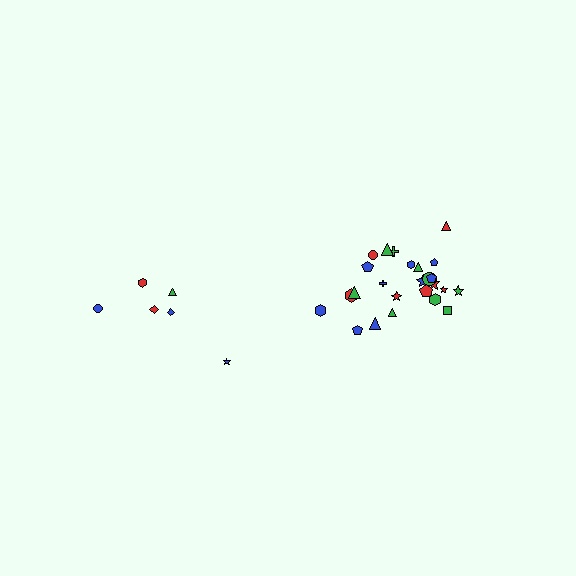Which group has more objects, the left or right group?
The right group.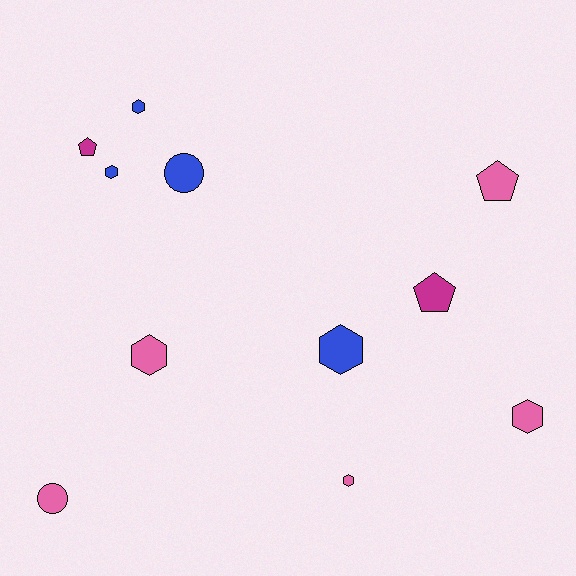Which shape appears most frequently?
Hexagon, with 6 objects.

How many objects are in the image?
There are 11 objects.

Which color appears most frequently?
Pink, with 5 objects.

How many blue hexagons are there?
There are 3 blue hexagons.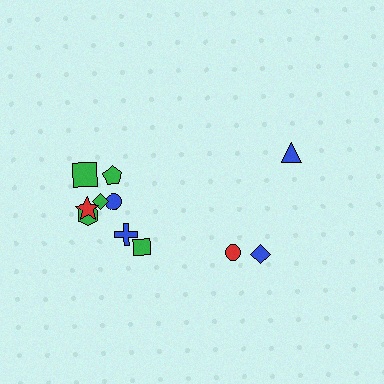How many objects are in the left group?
There are 8 objects.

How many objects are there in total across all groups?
There are 11 objects.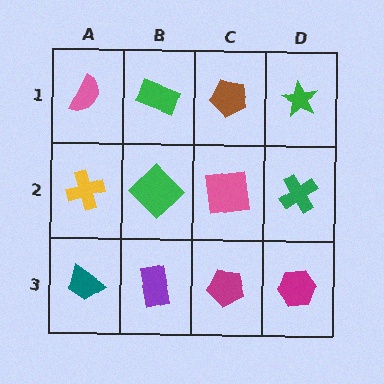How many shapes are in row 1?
4 shapes.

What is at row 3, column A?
A teal trapezoid.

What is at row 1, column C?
A brown pentagon.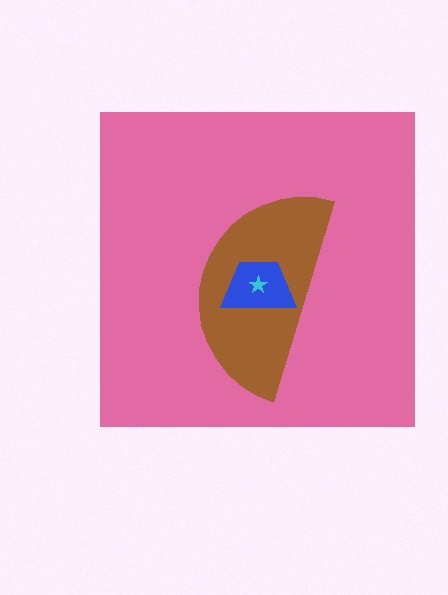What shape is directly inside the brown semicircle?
The blue trapezoid.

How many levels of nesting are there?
4.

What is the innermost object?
The cyan star.